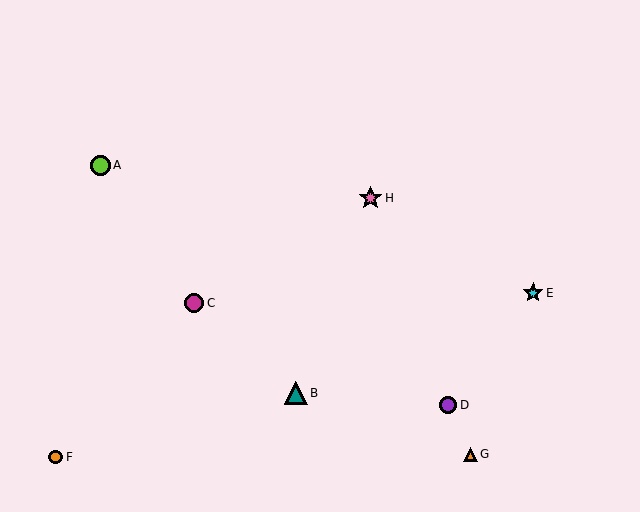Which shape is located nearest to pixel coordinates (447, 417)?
The purple circle (labeled D) at (448, 405) is nearest to that location.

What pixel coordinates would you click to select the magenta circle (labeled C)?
Click at (194, 303) to select the magenta circle C.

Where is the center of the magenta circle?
The center of the magenta circle is at (194, 303).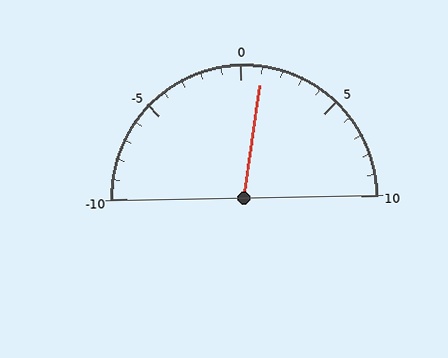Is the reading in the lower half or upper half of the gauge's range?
The reading is in the upper half of the range (-10 to 10).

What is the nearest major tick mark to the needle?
The nearest major tick mark is 0.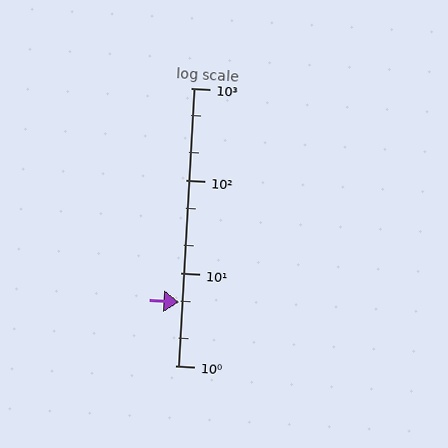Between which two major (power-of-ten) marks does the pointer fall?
The pointer is between 1 and 10.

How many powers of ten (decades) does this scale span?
The scale spans 3 decades, from 1 to 1000.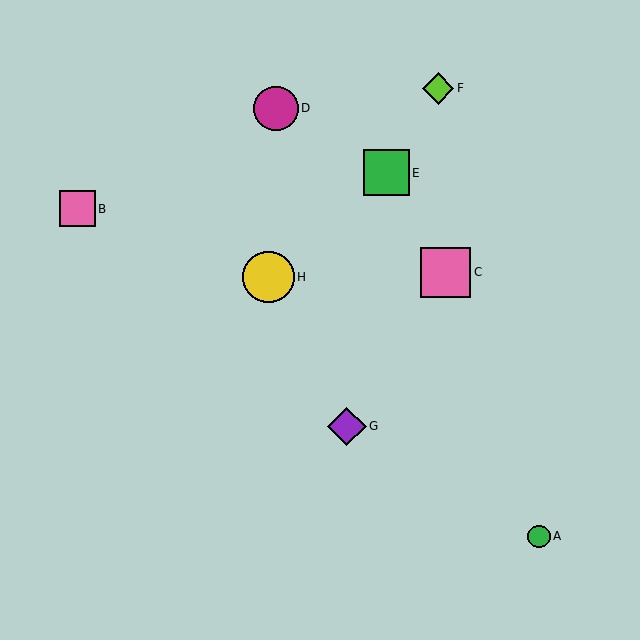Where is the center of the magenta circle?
The center of the magenta circle is at (276, 108).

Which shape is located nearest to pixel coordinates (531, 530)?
The green circle (labeled A) at (539, 536) is nearest to that location.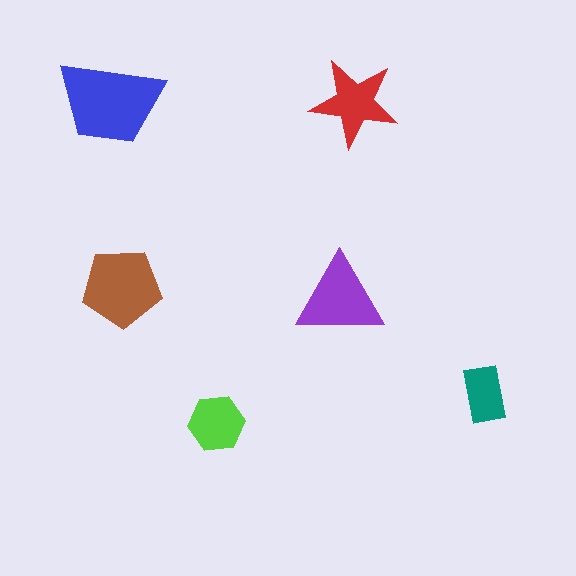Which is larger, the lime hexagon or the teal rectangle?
The lime hexagon.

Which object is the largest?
The blue trapezoid.